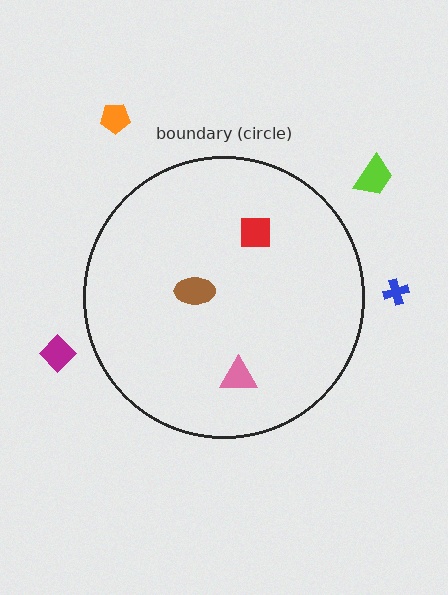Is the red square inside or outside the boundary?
Inside.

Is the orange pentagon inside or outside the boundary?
Outside.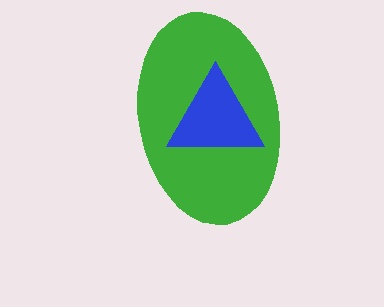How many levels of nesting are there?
2.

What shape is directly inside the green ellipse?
The blue triangle.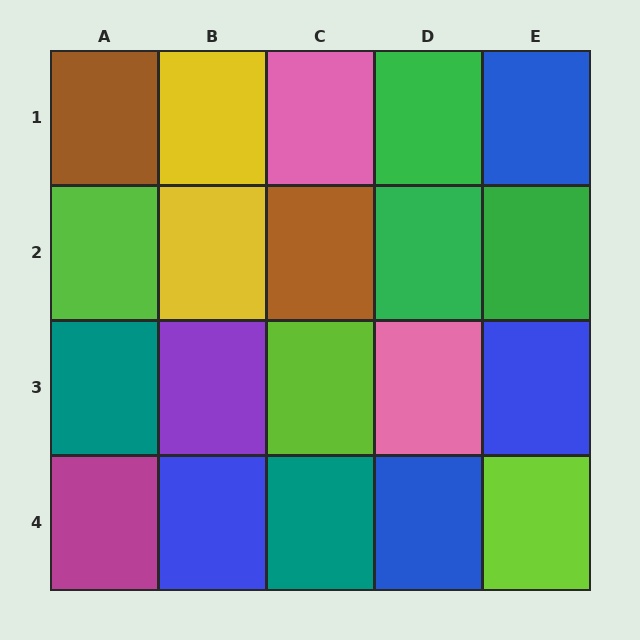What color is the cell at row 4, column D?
Blue.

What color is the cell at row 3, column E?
Blue.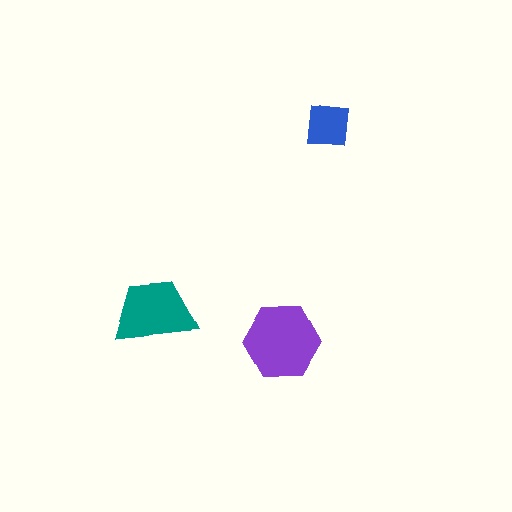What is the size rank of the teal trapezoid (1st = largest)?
2nd.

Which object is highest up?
The blue square is topmost.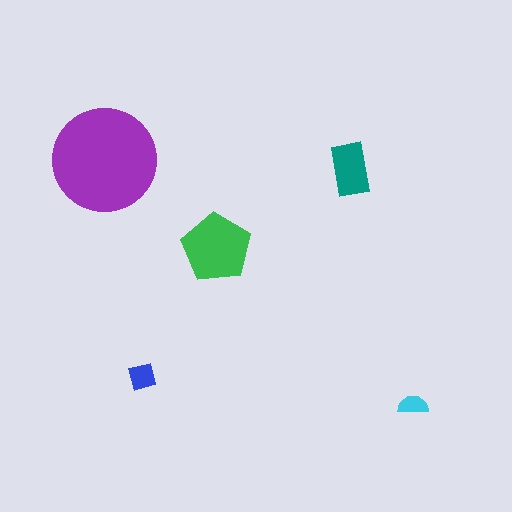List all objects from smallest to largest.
The cyan semicircle, the blue square, the teal rectangle, the green pentagon, the purple circle.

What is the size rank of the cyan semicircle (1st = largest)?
5th.